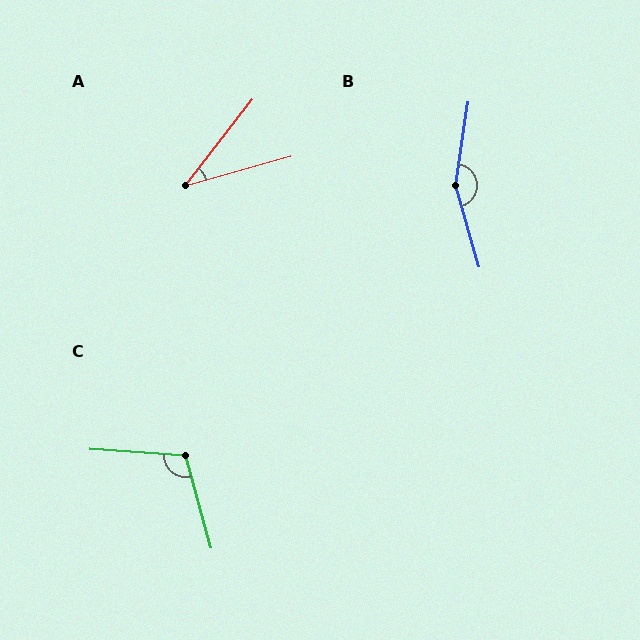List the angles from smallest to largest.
A (37°), C (110°), B (155°).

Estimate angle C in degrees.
Approximately 110 degrees.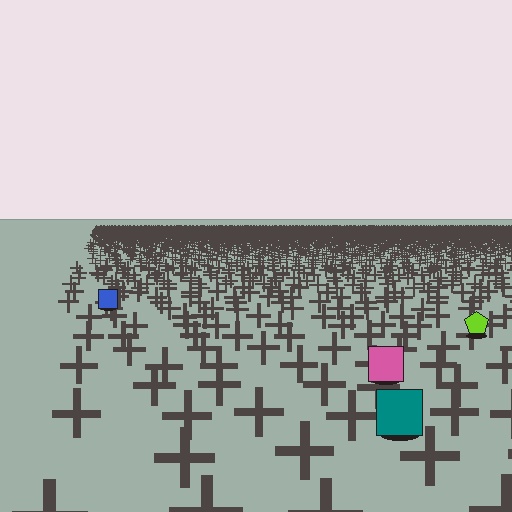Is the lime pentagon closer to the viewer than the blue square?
Yes. The lime pentagon is closer — you can tell from the texture gradient: the ground texture is coarser near it.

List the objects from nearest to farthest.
From nearest to farthest: the teal square, the pink square, the lime pentagon, the blue square.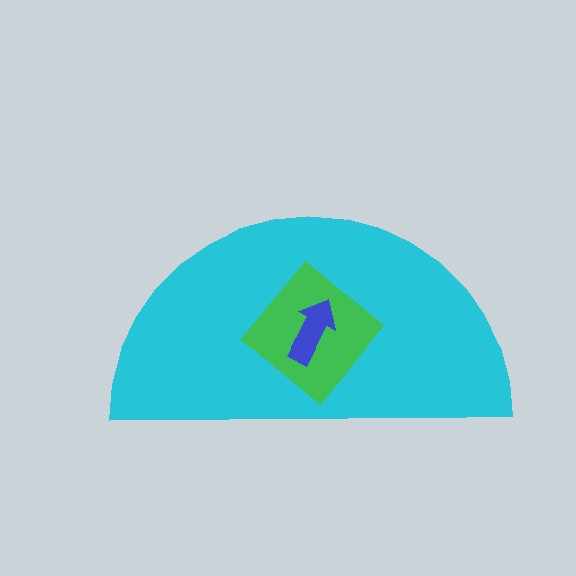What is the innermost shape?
The blue arrow.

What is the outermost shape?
The cyan semicircle.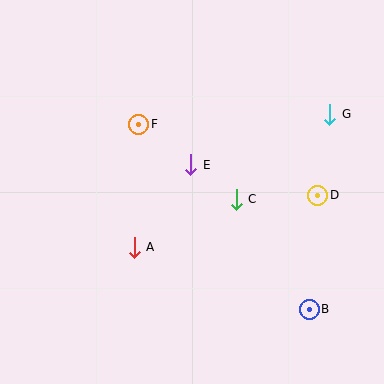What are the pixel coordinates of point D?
Point D is at (318, 195).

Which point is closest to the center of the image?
Point E at (191, 165) is closest to the center.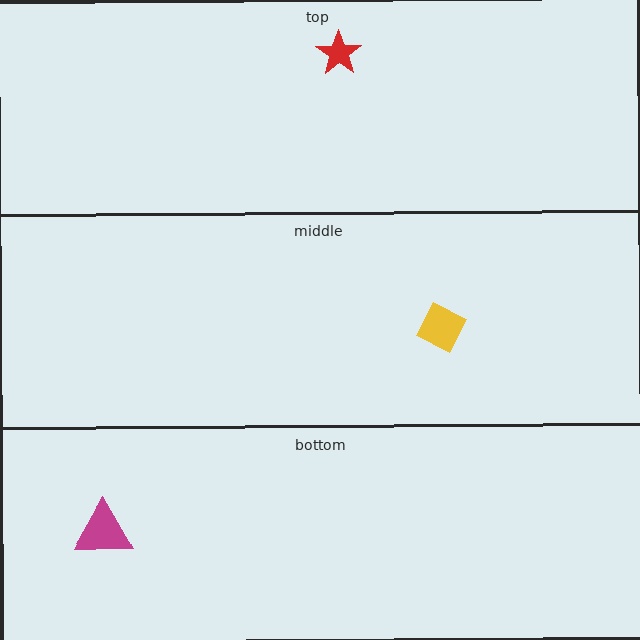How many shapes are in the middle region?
1.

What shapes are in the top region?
The red star.